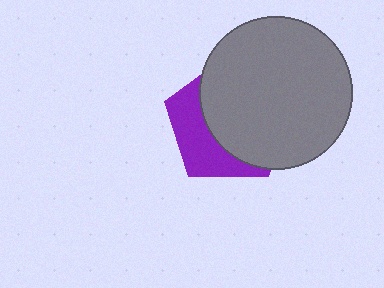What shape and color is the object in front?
The object in front is a gray circle.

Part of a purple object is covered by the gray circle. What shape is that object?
It is a pentagon.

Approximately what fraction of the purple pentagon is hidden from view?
Roughly 63% of the purple pentagon is hidden behind the gray circle.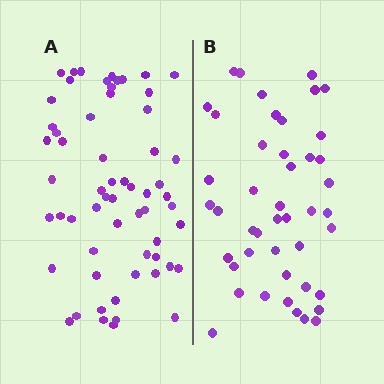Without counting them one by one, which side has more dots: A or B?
Region A (the left region) has more dots.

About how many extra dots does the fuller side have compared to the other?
Region A has approximately 15 more dots than region B.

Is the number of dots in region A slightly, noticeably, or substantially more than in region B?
Region A has noticeably more, but not dramatically so. The ratio is roughly 1.3 to 1.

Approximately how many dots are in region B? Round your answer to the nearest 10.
About 40 dots. (The exact count is 45, which rounds to 40.)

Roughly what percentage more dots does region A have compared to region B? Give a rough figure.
About 35% more.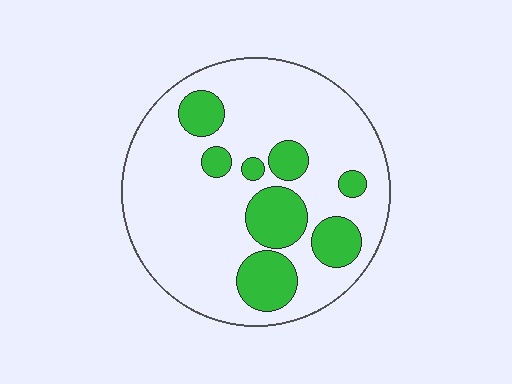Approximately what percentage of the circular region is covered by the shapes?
Approximately 25%.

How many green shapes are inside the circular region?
8.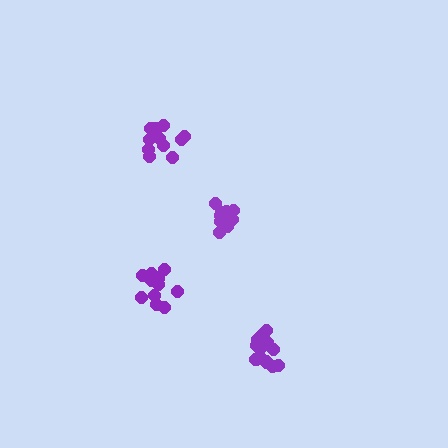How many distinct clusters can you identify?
There are 4 distinct clusters.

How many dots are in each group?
Group 1: 11 dots, Group 2: 11 dots, Group 3: 9 dots, Group 4: 14 dots (45 total).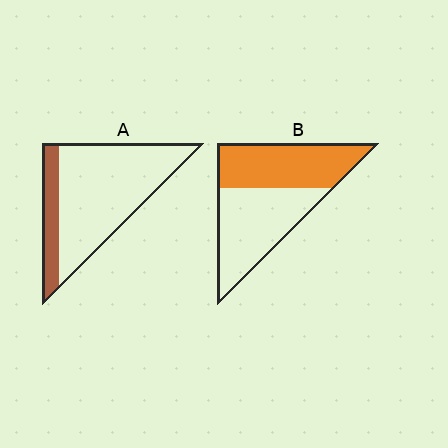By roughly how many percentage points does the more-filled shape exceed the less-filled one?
By roughly 30 percentage points (B over A).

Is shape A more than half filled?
No.